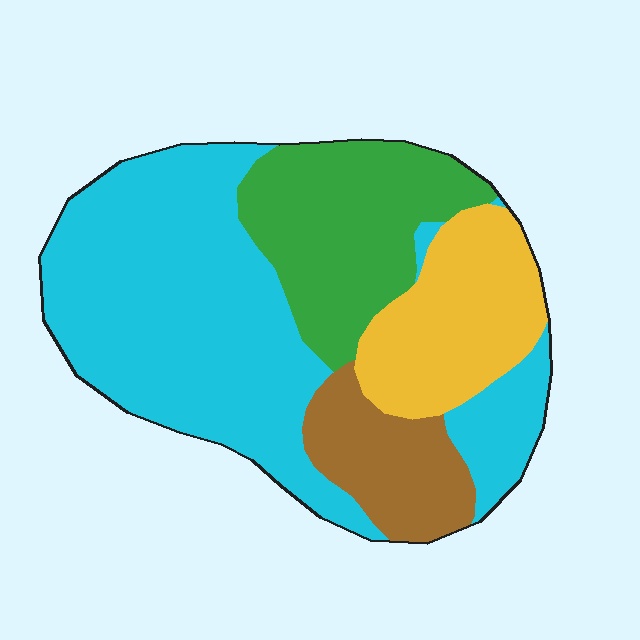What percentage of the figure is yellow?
Yellow covers 17% of the figure.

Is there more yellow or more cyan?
Cyan.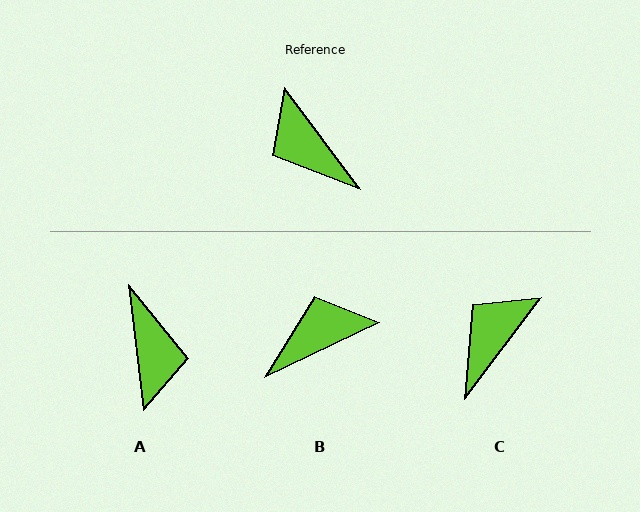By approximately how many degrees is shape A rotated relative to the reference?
Approximately 150 degrees counter-clockwise.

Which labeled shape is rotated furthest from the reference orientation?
A, about 150 degrees away.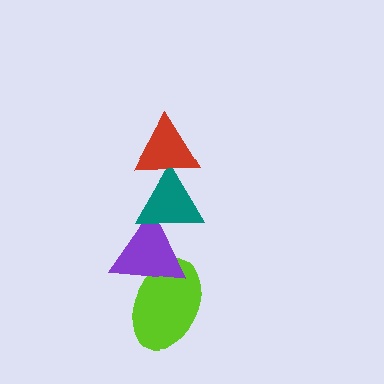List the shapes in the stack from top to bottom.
From top to bottom: the red triangle, the teal triangle, the purple triangle, the lime ellipse.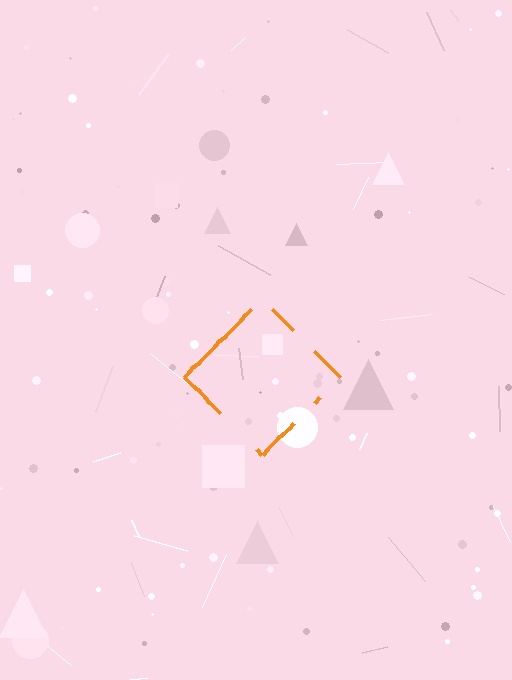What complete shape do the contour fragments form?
The contour fragments form a diamond.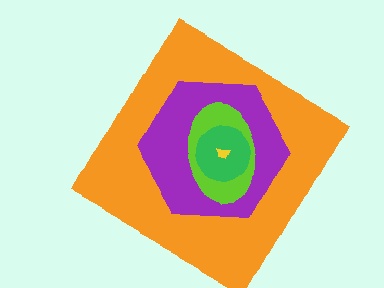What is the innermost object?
The yellow trapezoid.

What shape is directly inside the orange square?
The purple hexagon.